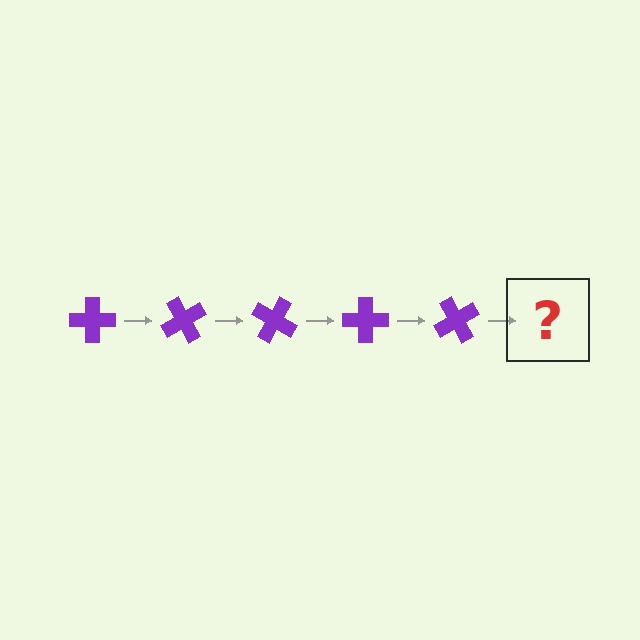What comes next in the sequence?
The next element should be a purple cross rotated 300 degrees.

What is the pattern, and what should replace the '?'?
The pattern is that the cross rotates 60 degrees each step. The '?' should be a purple cross rotated 300 degrees.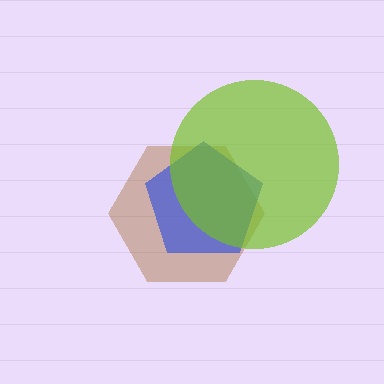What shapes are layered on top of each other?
The layered shapes are: a brown hexagon, a blue pentagon, a lime circle.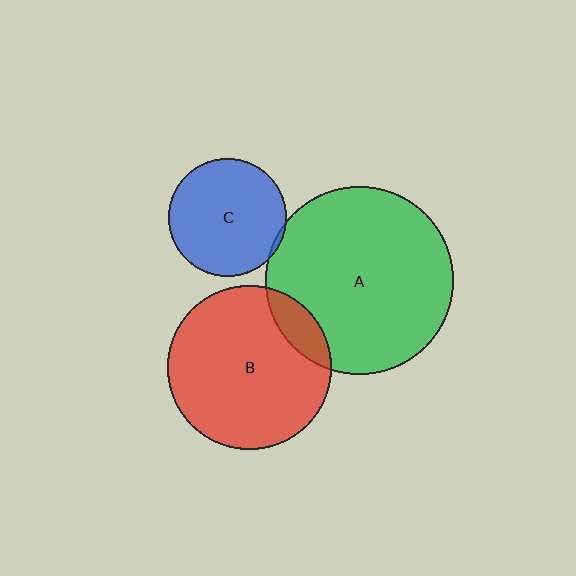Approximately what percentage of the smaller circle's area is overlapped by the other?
Approximately 5%.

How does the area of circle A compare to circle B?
Approximately 1.3 times.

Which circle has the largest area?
Circle A (green).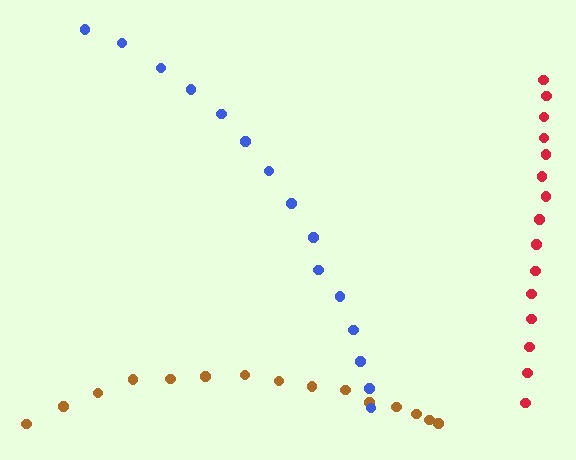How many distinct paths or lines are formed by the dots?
There are 3 distinct paths.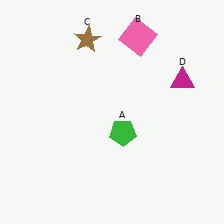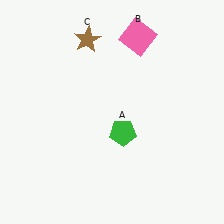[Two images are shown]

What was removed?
The magenta triangle (D) was removed in Image 2.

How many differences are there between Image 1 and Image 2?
There is 1 difference between the two images.